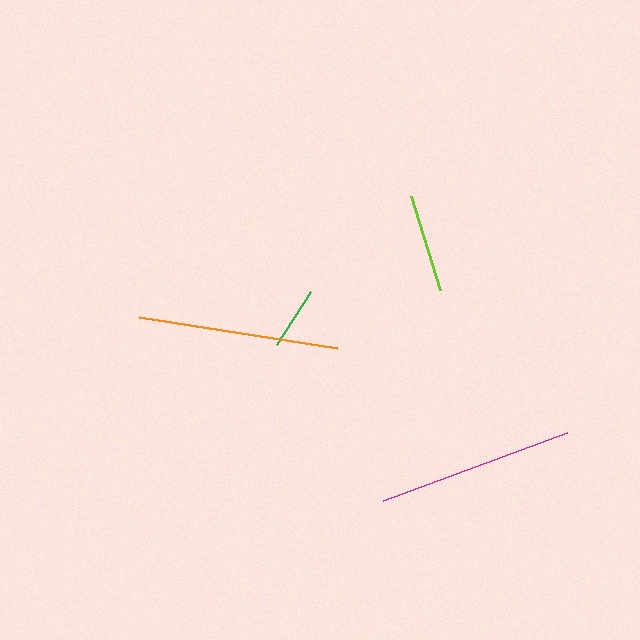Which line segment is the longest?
The orange line is the longest at approximately 200 pixels.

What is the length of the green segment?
The green segment is approximately 64 pixels long.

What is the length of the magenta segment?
The magenta segment is approximately 197 pixels long.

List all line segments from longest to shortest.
From longest to shortest: orange, magenta, lime, green.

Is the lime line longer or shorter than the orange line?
The orange line is longer than the lime line.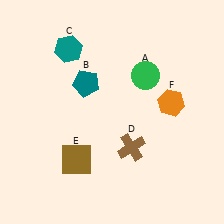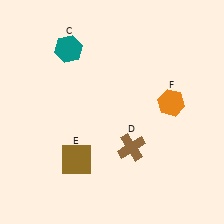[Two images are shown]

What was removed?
The teal pentagon (B), the green circle (A) were removed in Image 2.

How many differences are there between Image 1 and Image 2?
There are 2 differences between the two images.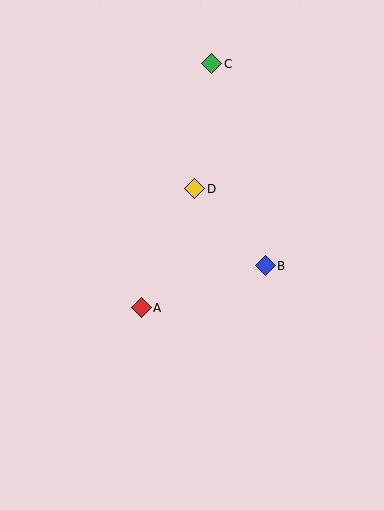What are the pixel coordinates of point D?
Point D is at (195, 189).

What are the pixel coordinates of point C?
Point C is at (212, 64).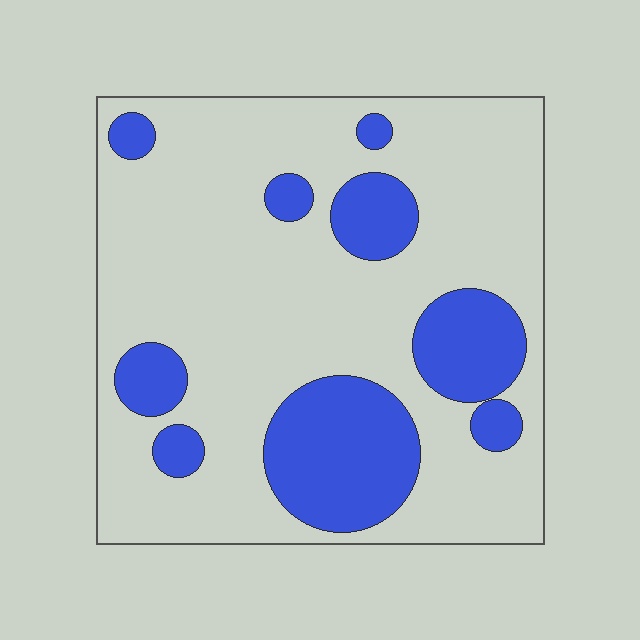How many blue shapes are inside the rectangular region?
9.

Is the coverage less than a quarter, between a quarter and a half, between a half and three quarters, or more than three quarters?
Less than a quarter.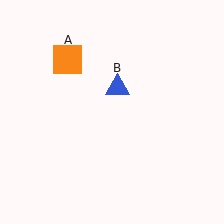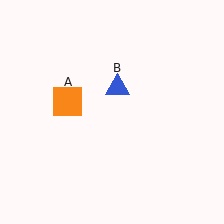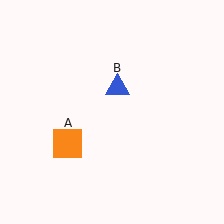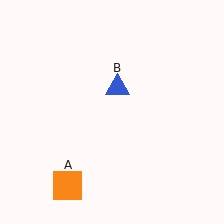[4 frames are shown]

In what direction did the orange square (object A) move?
The orange square (object A) moved down.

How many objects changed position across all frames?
1 object changed position: orange square (object A).